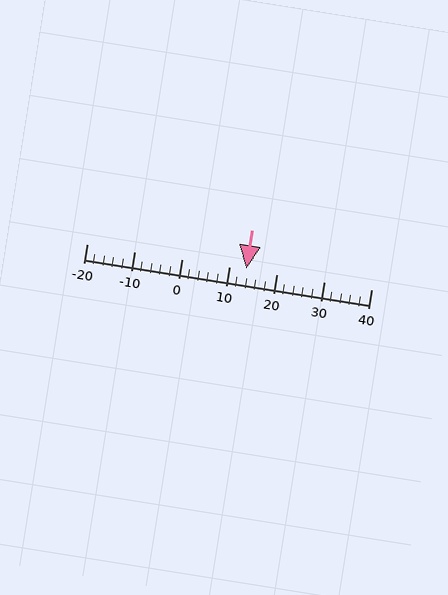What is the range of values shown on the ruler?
The ruler shows values from -20 to 40.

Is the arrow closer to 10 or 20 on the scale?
The arrow is closer to 10.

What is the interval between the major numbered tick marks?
The major tick marks are spaced 10 units apart.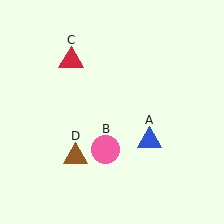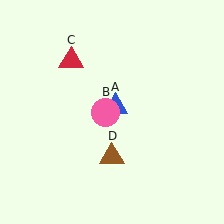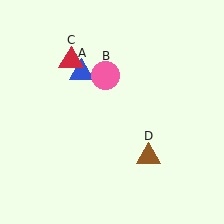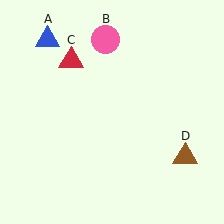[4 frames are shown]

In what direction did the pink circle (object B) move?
The pink circle (object B) moved up.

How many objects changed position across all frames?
3 objects changed position: blue triangle (object A), pink circle (object B), brown triangle (object D).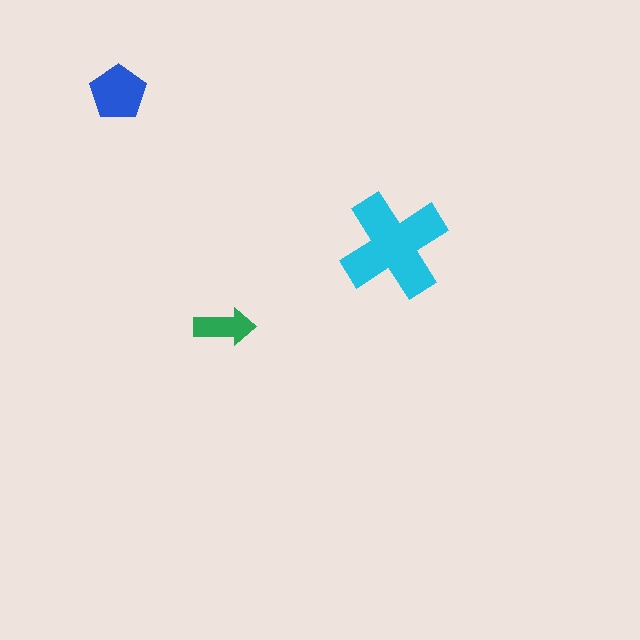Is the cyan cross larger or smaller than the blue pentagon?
Larger.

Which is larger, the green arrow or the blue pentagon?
The blue pentagon.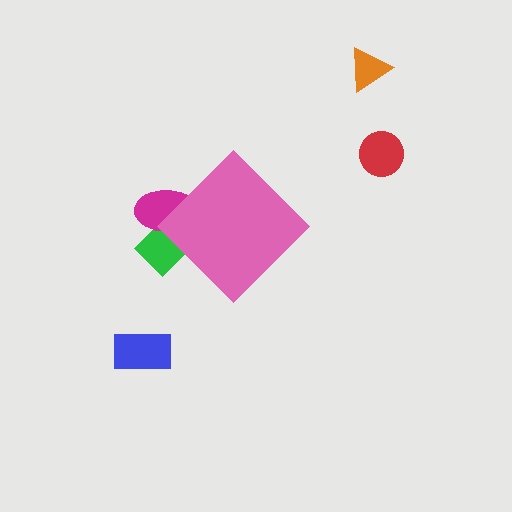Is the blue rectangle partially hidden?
No, the blue rectangle is fully visible.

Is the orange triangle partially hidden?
No, the orange triangle is fully visible.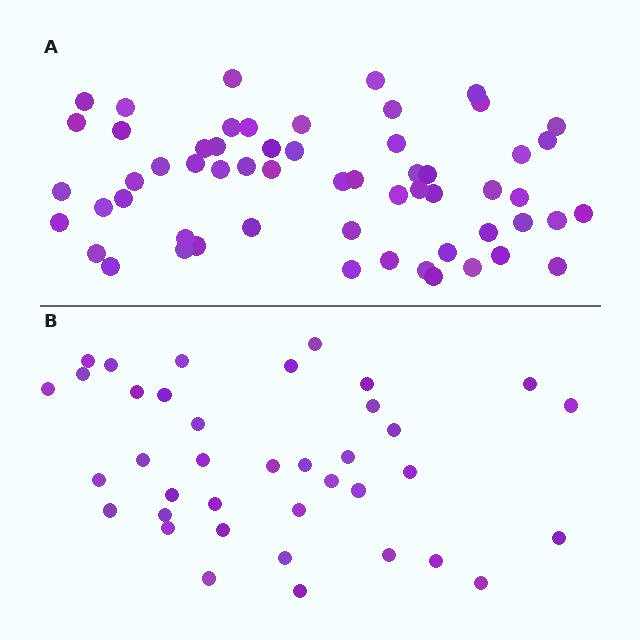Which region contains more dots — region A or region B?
Region A (the top region) has more dots.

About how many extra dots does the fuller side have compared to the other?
Region A has approximately 20 more dots than region B.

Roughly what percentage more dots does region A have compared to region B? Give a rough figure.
About 55% more.